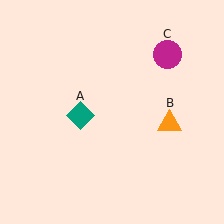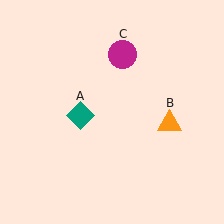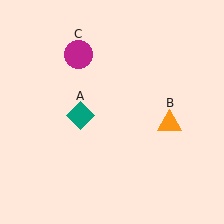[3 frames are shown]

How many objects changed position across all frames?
1 object changed position: magenta circle (object C).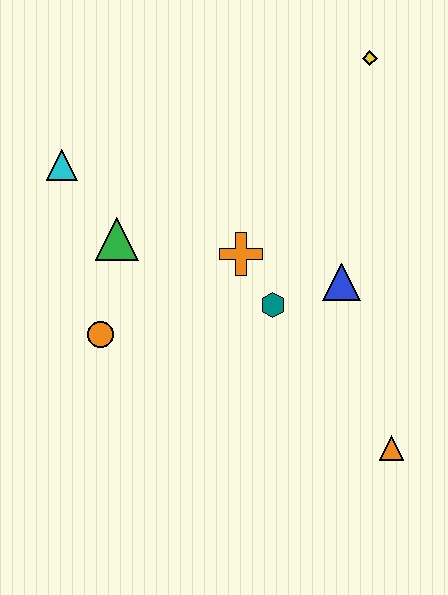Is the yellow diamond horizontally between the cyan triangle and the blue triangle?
No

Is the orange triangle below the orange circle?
Yes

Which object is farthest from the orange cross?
The orange triangle is farthest from the orange cross.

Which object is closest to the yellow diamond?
The blue triangle is closest to the yellow diamond.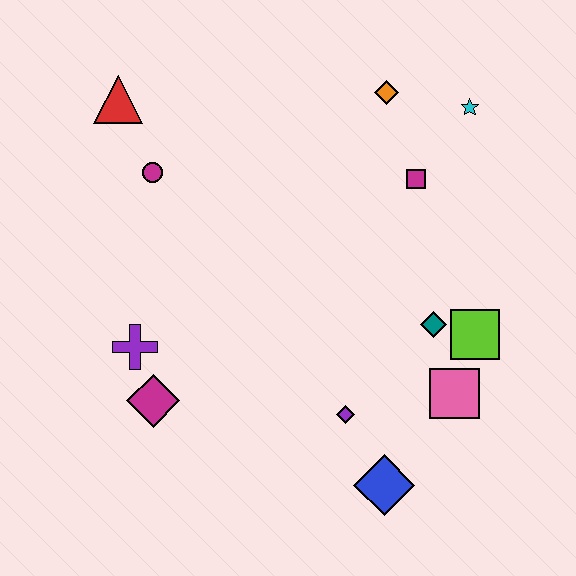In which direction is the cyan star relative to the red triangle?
The cyan star is to the right of the red triangle.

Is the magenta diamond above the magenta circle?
No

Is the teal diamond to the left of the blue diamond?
No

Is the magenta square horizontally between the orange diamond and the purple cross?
No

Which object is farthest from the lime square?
The red triangle is farthest from the lime square.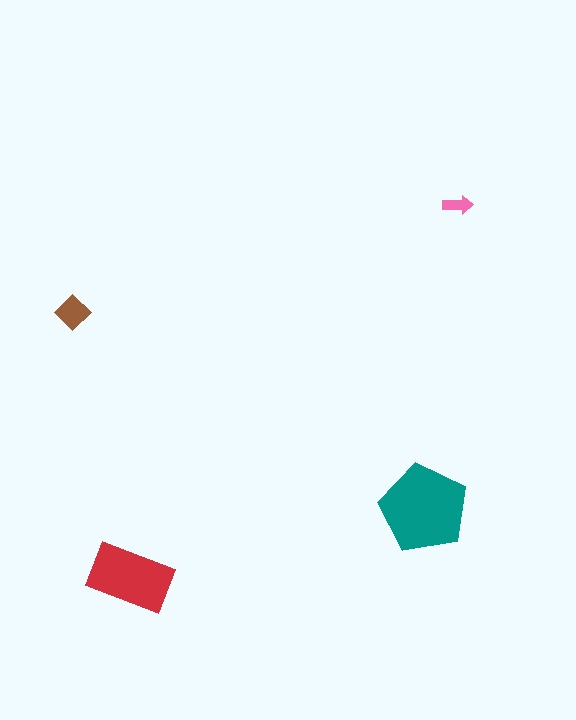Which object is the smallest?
The pink arrow.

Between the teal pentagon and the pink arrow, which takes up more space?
The teal pentagon.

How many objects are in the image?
There are 4 objects in the image.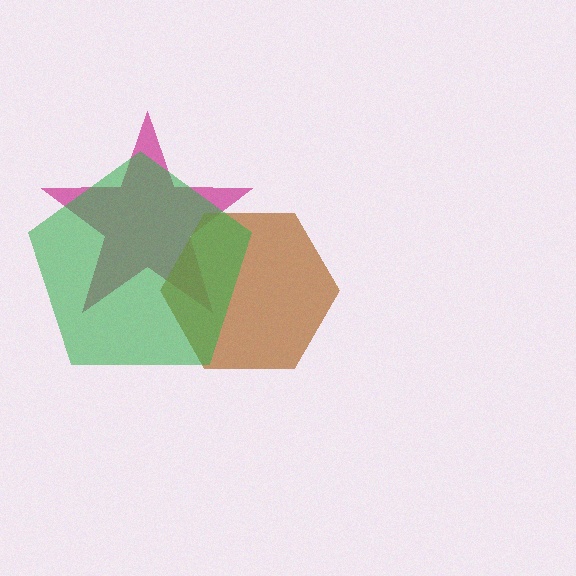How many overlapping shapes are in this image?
There are 3 overlapping shapes in the image.